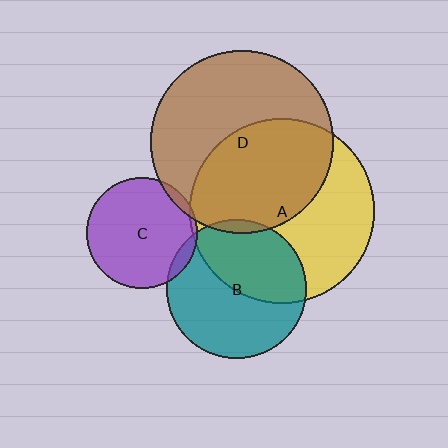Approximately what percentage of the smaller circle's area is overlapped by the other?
Approximately 45%.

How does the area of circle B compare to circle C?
Approximately 1.6 times.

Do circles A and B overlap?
Yes.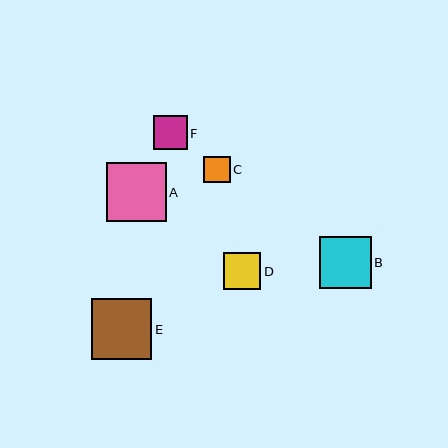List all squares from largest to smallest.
From largest to smallest: E, A, B, D, F, C.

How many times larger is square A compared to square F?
Square A is approximately 1.7 times the size of square F.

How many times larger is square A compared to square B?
Square A is approximately 1.2 times the size of square B.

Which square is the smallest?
Square C is the smallest with a size of approximately 27 pixels.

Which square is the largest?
Square E is the largest with a size of approximately 60 pixels.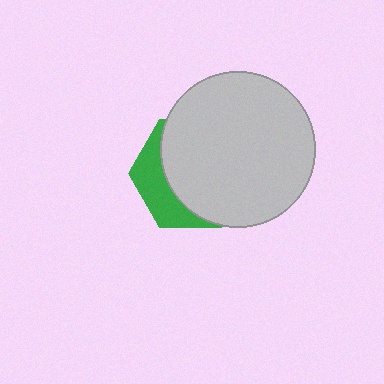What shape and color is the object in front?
The object in front is a light gray circle.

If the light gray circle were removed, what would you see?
You would see the complete green hexagon.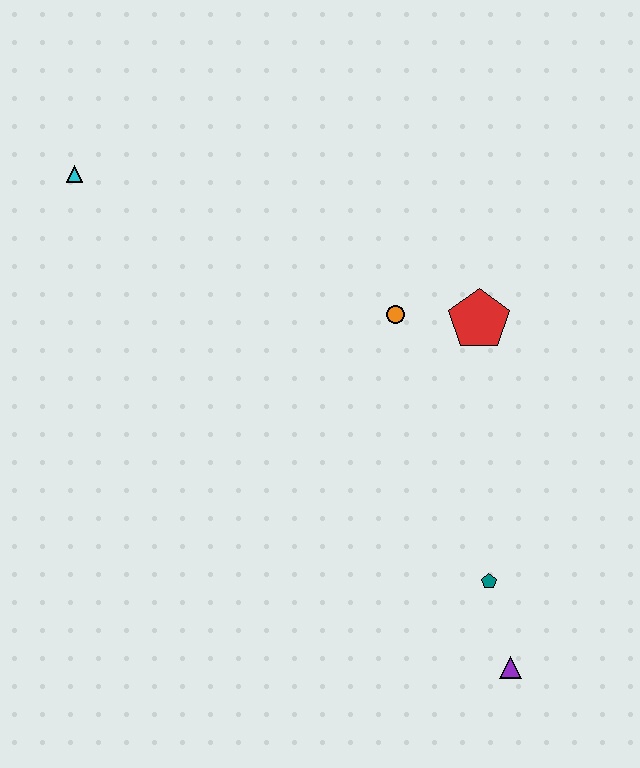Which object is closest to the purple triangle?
The teal pentagon is closest to the purple triangle.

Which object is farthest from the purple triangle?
The cyan triangle is farthest from the purple triangle.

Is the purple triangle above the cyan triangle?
No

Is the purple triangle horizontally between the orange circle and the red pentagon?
No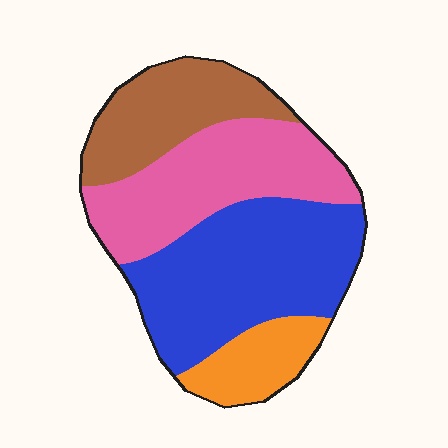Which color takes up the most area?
Blue, at roughly 40%.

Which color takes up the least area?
Orange, at roughly 10%.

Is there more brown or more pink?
Pink.